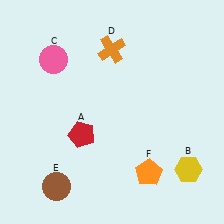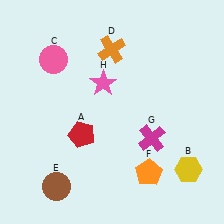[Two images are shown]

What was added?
A magenta cross (G), a pink star (H) were added in Image 2.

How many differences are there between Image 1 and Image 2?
There are 2 differences between the two images.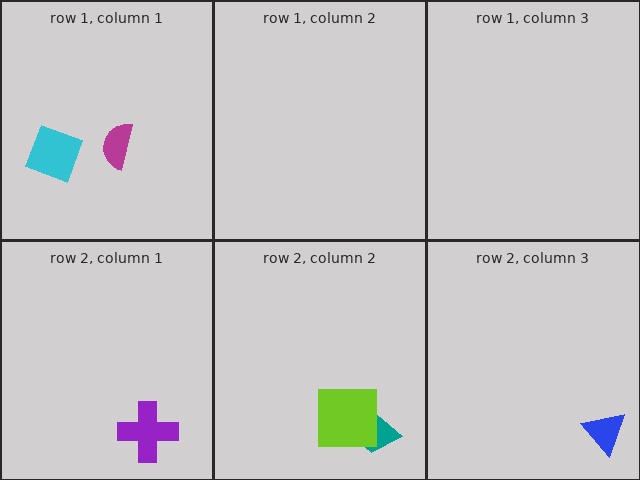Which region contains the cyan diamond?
The row 1, column 1 region.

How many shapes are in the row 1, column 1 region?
2.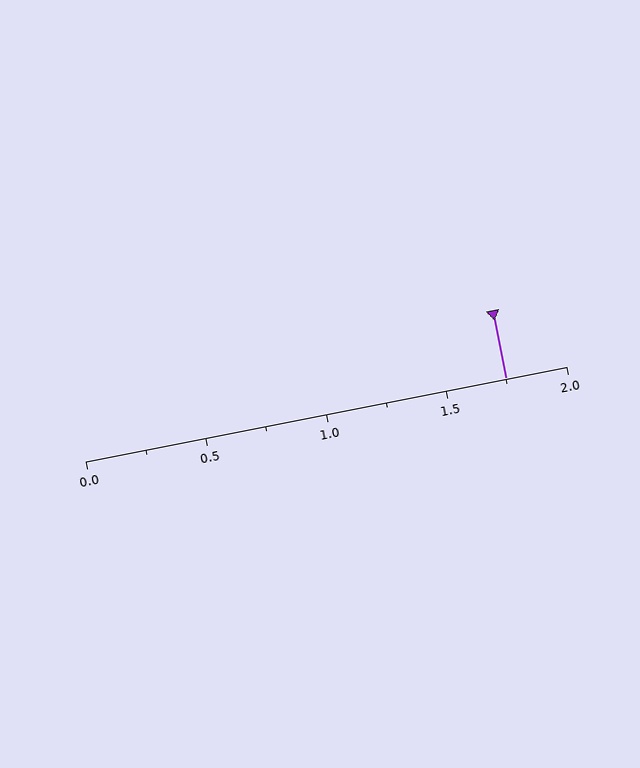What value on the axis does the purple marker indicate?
The marker indicates approximately 1.75.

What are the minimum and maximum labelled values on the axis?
The axis runs from 0.0 to 2.0.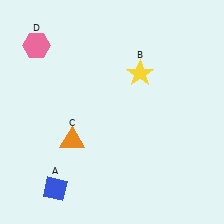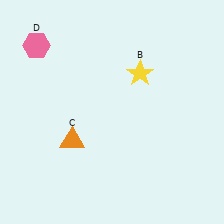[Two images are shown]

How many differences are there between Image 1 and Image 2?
There is 1 difference between the two images.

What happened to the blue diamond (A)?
The blue diamond (A) was removed in Image 2. It was in the bottom-left area of Image 1.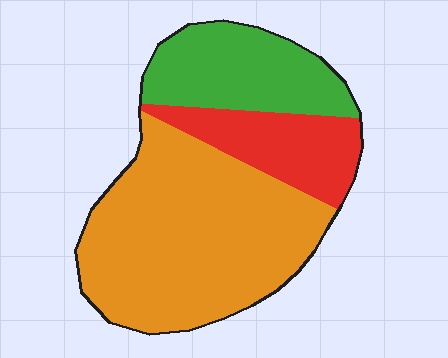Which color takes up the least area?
Red, at roughly 20%.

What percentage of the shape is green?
Green takes up about one quarter (1/4) of the shape.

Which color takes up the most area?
Orange, at roughly 60%.